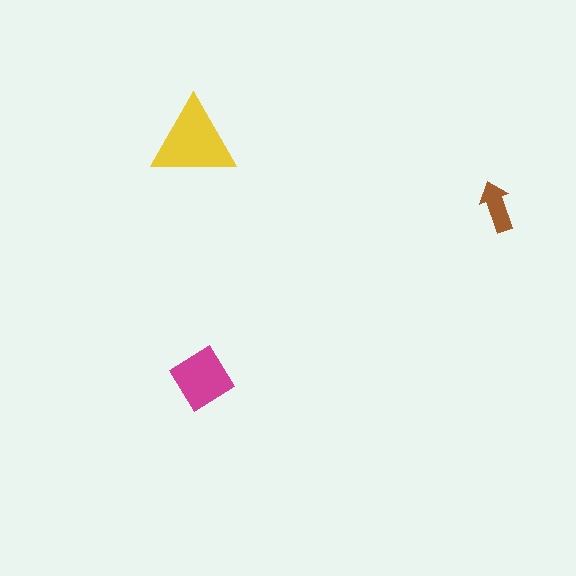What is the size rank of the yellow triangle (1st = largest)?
1st.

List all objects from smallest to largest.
The brown arrow, the magenta diamond, the yellow triangle.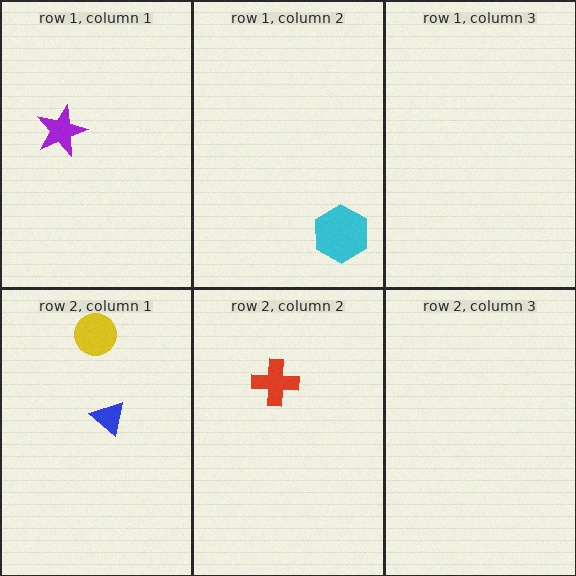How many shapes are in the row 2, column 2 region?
1.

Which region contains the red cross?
The row 2, column 2 region.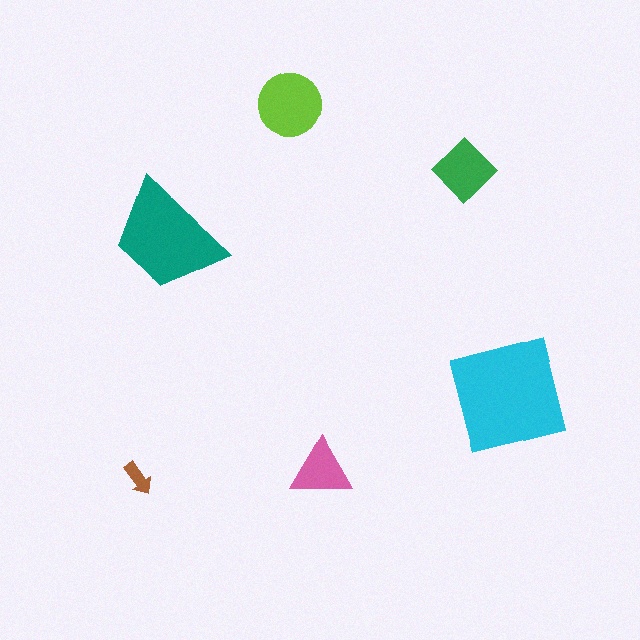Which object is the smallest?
The brown arrow.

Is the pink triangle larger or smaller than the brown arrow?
Larger.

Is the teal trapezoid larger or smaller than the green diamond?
Larger.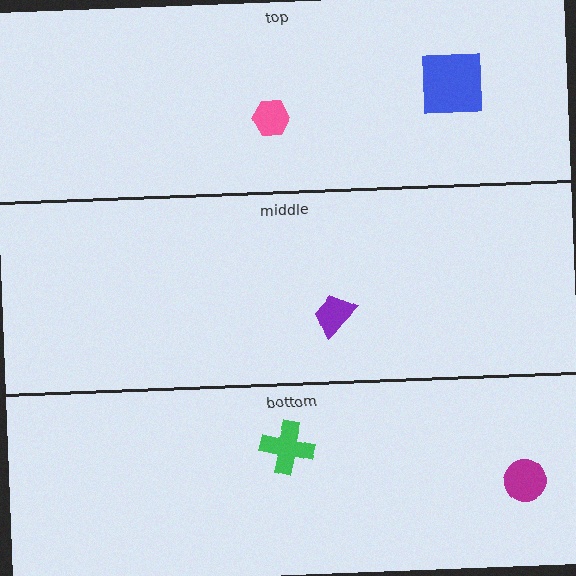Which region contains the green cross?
The bottom region.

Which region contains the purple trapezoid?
The middle region.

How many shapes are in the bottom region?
2.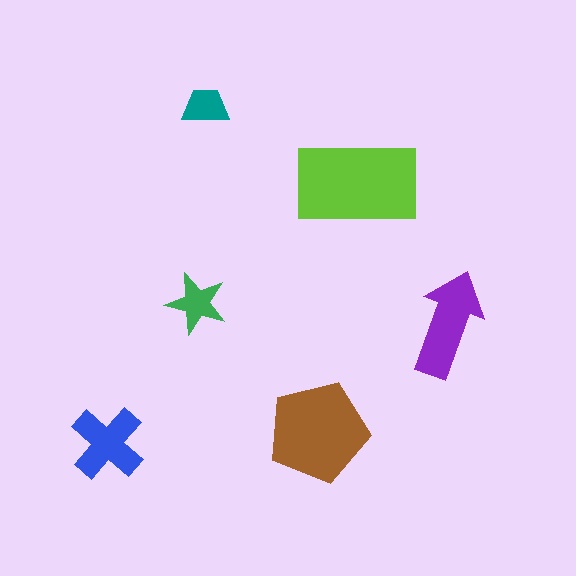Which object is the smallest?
The teal trapezoid.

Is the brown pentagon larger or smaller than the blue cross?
Larger.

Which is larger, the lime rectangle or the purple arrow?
The lime rectangle.